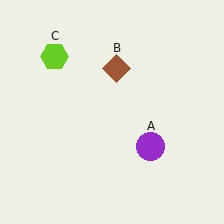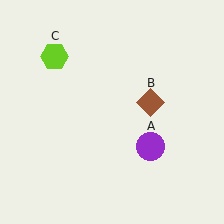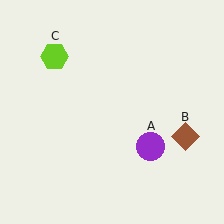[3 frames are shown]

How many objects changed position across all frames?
1 object changed position: brown diamond (object B).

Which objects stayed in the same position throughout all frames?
Purple circle (object A) and lime hexagon (object C) remained stationary.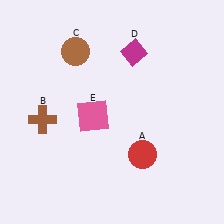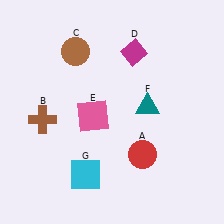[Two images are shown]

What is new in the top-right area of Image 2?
A teal triangle (F) was added in the top-right area of Image 2.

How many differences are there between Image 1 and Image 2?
There are 2 differences between the two images.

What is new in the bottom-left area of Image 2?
A cyan square (G) was added in the bottom-left area of Image 2.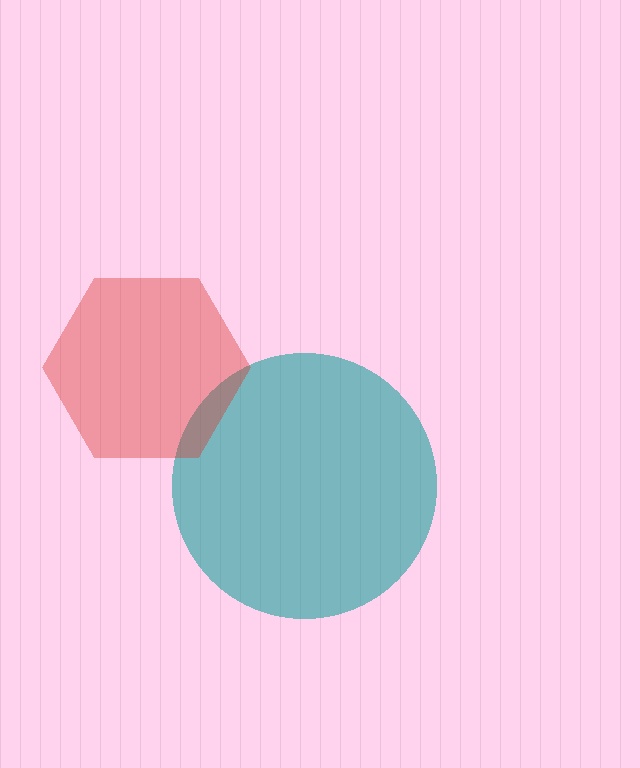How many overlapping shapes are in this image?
There are 2 overlapping shapes in the image.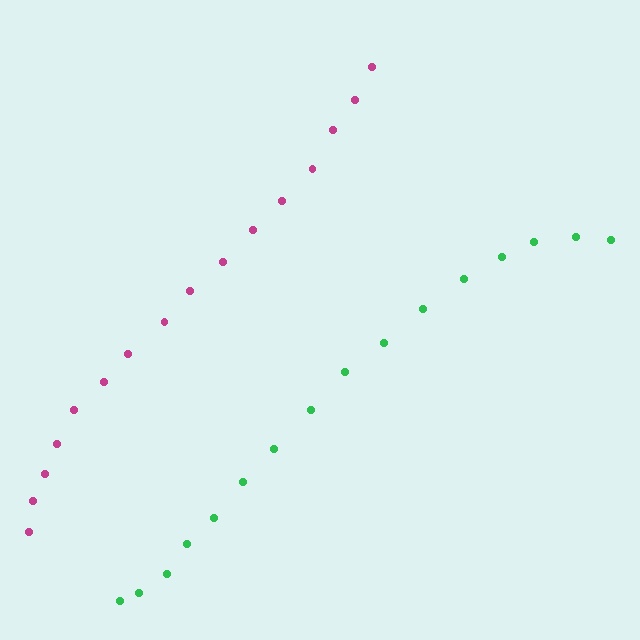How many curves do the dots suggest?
There are 2 distinct paths.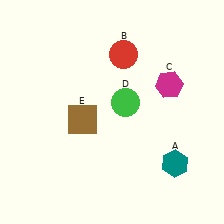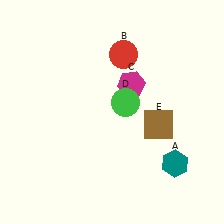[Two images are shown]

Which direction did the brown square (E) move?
The brown square (E) moved right.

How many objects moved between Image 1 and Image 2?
2 objects moved between the two images.